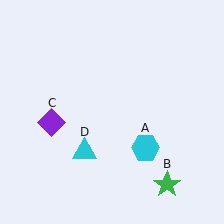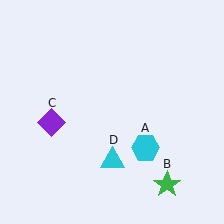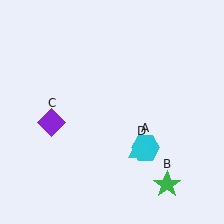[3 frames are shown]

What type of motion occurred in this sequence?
The cyan triangle (object D) rotated counterclockwise around the center of the scene.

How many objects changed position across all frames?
1 object changed position: cyan triangle (object D).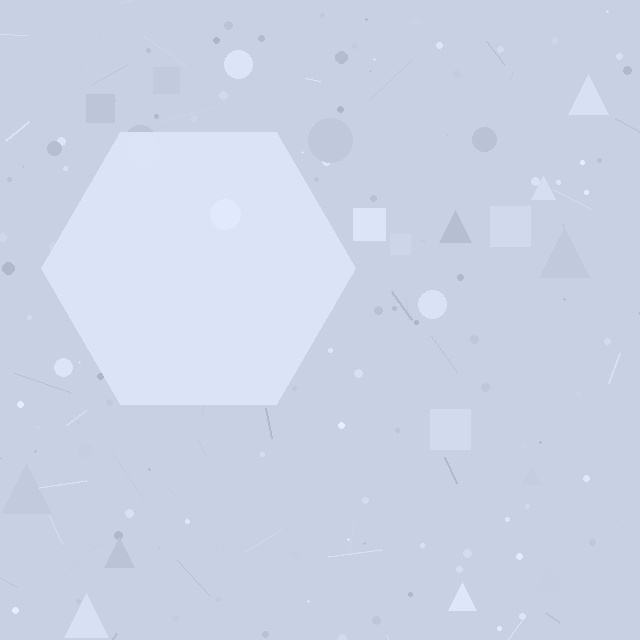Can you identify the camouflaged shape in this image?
The camouflaged shape is a hexagon.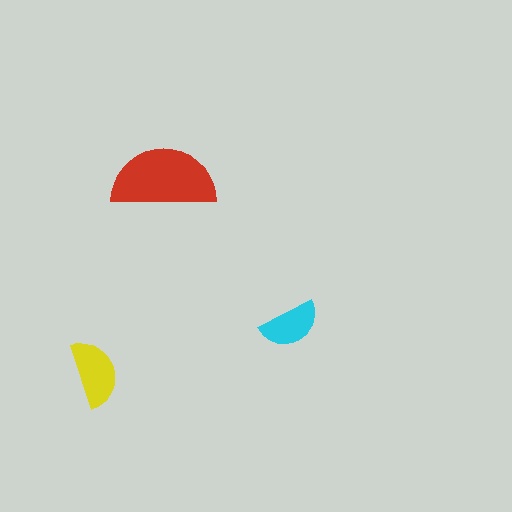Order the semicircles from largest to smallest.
the red one, the yellow one, the cyan one.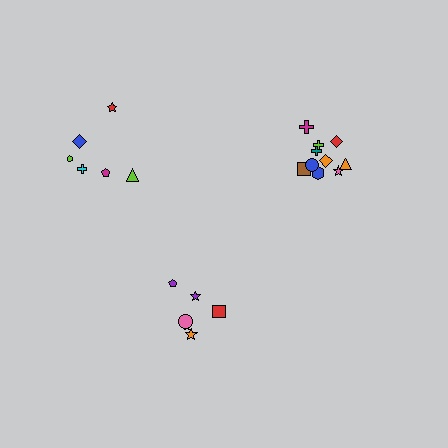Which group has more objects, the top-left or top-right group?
The top-right group.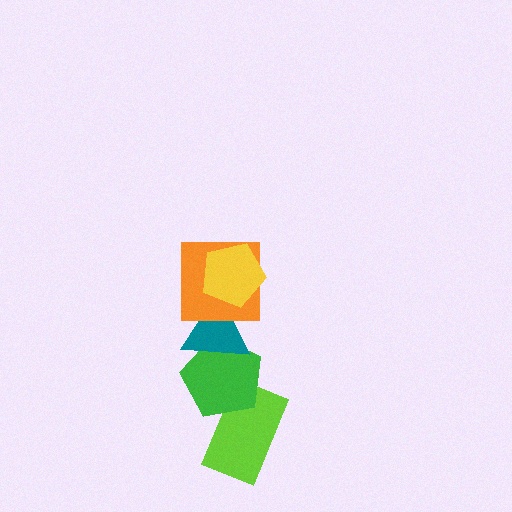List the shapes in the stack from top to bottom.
From top to bottom: the yellow pentagon, the orange square, the teal triangle, the green pentagon, the lime rectangle.